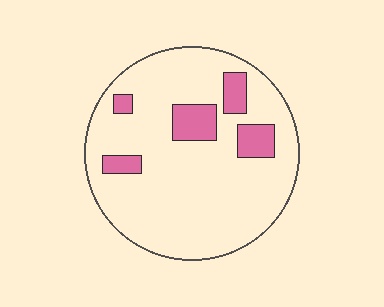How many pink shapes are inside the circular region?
5.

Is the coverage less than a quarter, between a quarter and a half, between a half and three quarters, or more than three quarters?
Less than a quarter.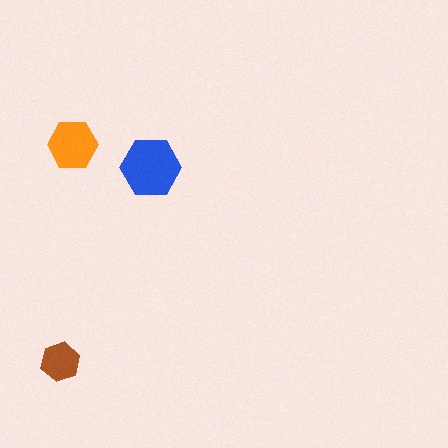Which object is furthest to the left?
The brown hexagon is leftmost.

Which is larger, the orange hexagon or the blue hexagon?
The blue one.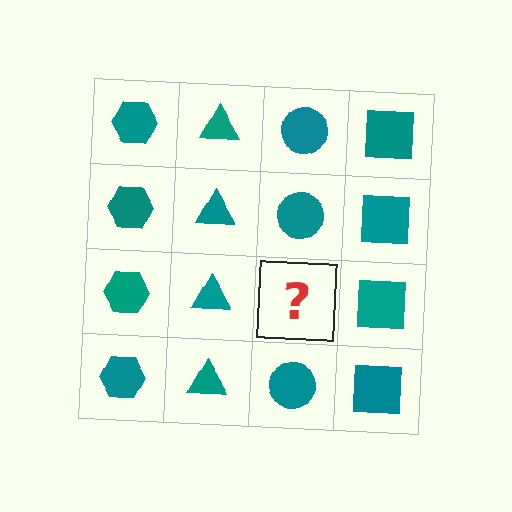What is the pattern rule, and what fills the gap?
The rule is that each column has a consistent shape. The gap should be filled with a teal circle.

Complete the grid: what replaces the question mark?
The question mark should be replaced with a teal circle.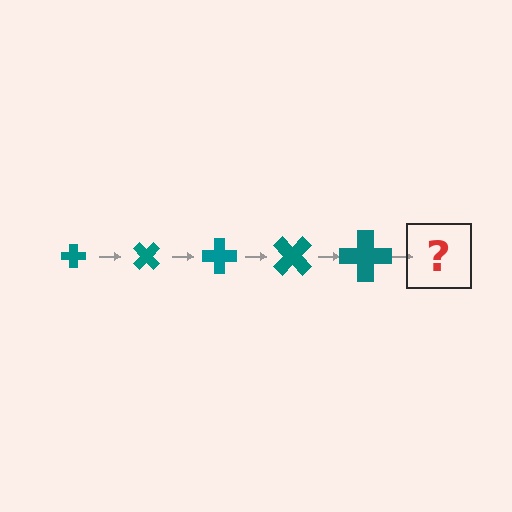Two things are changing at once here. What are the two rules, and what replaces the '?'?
The two rules are that the cross grows larger each step and it rotates 45 degrees each step. The '?' should be a cross, larger than the previous one and rotated 225 degrees from the start.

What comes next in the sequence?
The next element should be a cross, larger than the previous one and rotated 225 degrees from the start.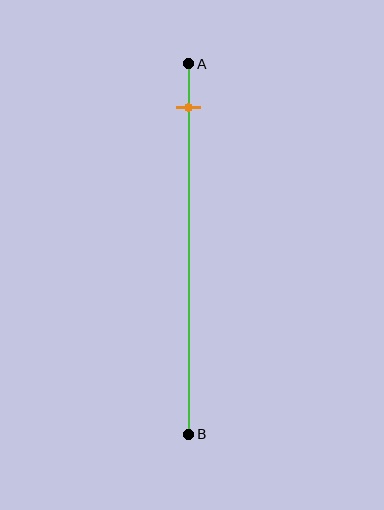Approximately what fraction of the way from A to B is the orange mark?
The orange mark is approximately 10% of the way from A to B.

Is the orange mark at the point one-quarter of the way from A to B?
No, the mark is at about 10% from A, not at the 25% one-quarter point.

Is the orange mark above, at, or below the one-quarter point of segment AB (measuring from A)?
The orange mark is above the one-quarter point of segment AB.